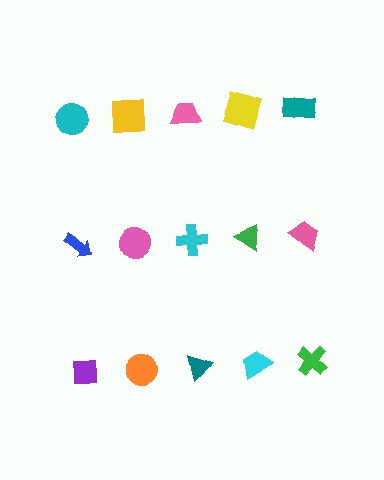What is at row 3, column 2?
An orange circle.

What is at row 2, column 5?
A pink trapezoid.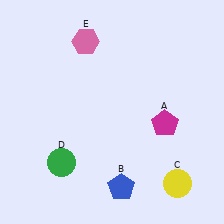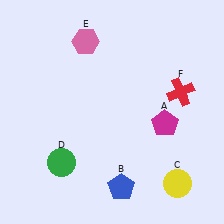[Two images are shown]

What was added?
A red cross (F) was added in Image 2.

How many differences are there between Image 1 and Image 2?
There is 1 difference between the two images.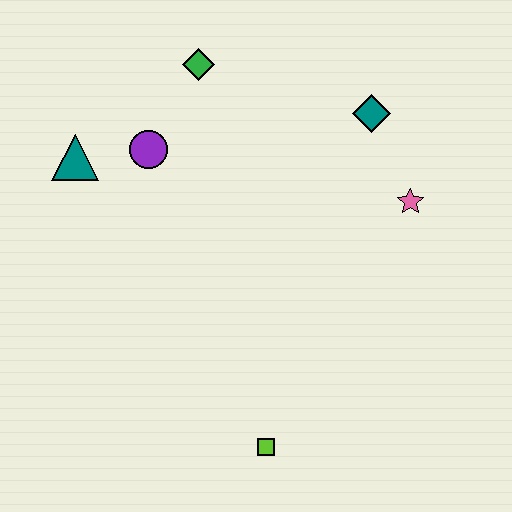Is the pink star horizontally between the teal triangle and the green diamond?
No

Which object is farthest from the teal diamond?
The lime square is farthest from the teal diamond.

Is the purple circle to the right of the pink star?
No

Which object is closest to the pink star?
The teal diamond is closest to the pink star.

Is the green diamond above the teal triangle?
Yes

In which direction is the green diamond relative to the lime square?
The green diamond is above the lime square.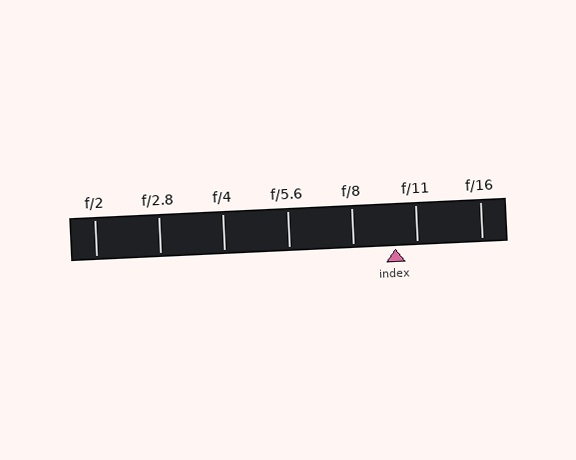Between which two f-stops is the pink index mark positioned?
The index mark is between f/8 and f/11.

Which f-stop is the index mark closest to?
The index mark is closest to f/11.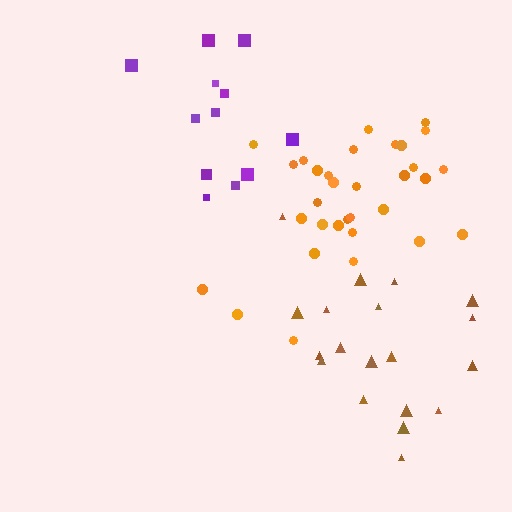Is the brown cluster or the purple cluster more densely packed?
Brown.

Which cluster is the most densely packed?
Orange.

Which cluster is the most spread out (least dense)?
Purple.